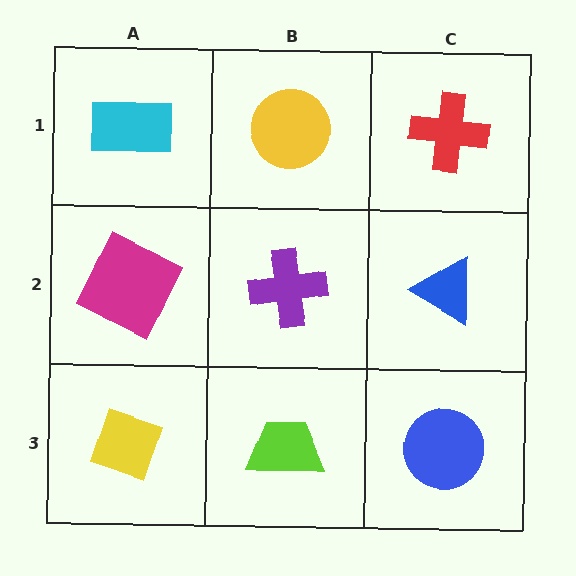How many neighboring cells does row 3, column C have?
2.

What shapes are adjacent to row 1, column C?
A blue triangle (row 2, column C), a yellow circle (row 1, column B).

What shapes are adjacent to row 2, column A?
A cyan rectangle (row 1, column A), a yellow diamond (row 3, column A), a purple cross (row 2, column B).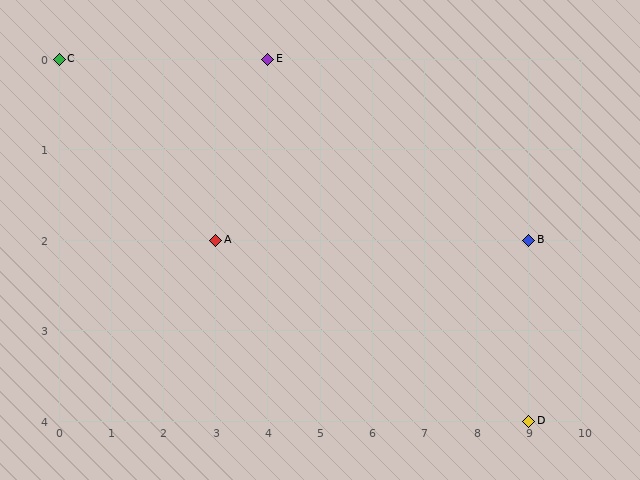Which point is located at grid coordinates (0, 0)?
Point C is at (0, 0).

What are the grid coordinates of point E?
Point E is at grid coordinates (4, 0).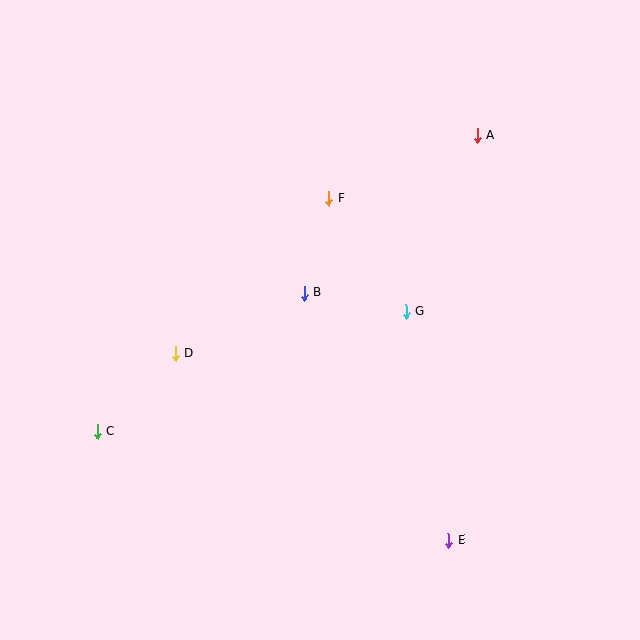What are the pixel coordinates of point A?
Point A is at (477, 135).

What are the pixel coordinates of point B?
Point B is at (304, 293).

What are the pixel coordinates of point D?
Point D is at (175, 353).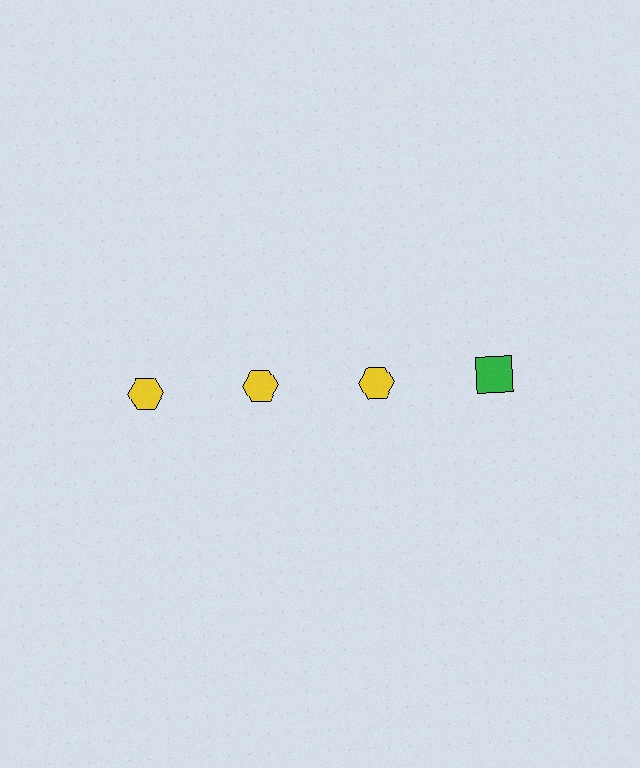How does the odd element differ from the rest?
It differs in both color (green instead of yellow) and shape (square instead of hexagon).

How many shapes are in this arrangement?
There are 4 shapes arranged in a grid pattern.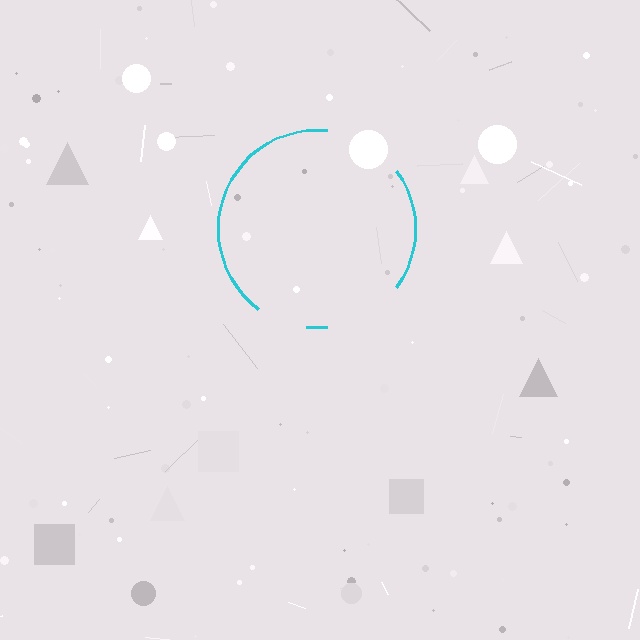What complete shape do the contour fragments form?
The contour fragments form a circle.